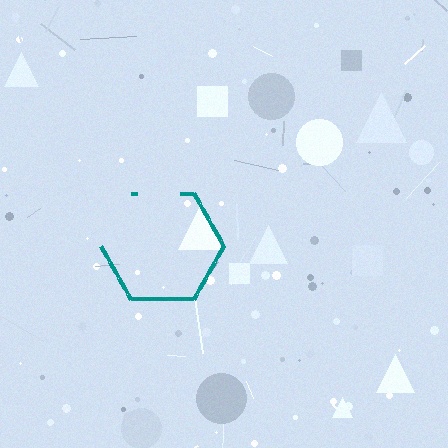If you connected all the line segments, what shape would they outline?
They would outline a hexagon.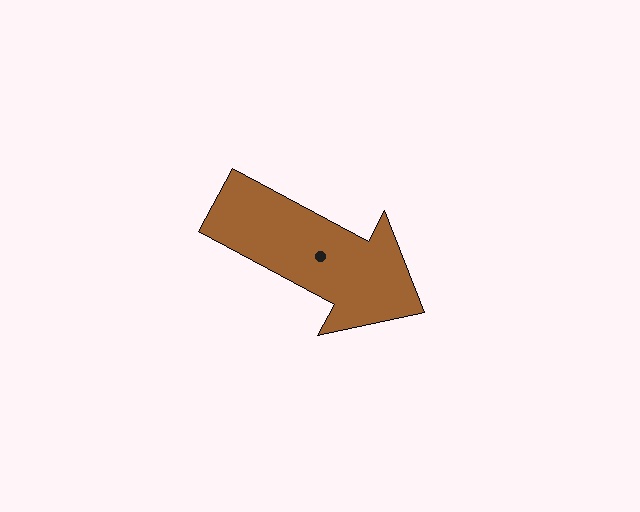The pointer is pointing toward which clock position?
Roughly 4 o'clock.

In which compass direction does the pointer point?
Southeast.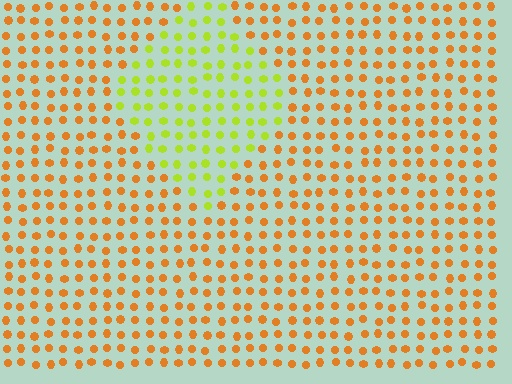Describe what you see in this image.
The image is filled with small orange elements in a uniform arrangement. A diamond-shaped region is visible where the elements are tinted to a slightly different hue, forming a subtle color boundary.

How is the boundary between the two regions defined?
The boundary is defined purely by a slight shift in hue (about 49 degrees). Spacing, size, and orientation are identical on both sides.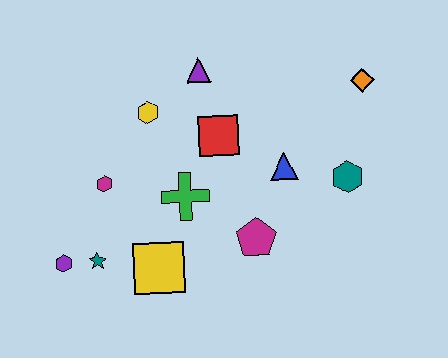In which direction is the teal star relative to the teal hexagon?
The teal star is to the left of the teal hexagon.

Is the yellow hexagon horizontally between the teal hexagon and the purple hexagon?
Yes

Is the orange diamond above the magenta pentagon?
Yes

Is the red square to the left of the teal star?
No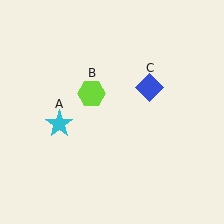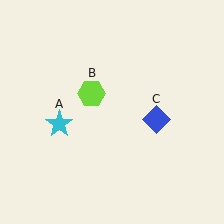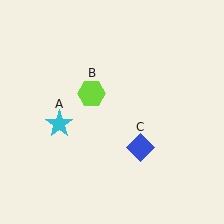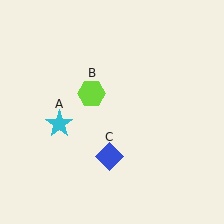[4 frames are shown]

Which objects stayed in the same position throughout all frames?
Cyan star (object A) and lime hexagon (object B) remained stationary.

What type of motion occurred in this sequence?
The blue diamond (object C) rotated clockwise around the center of the scene.